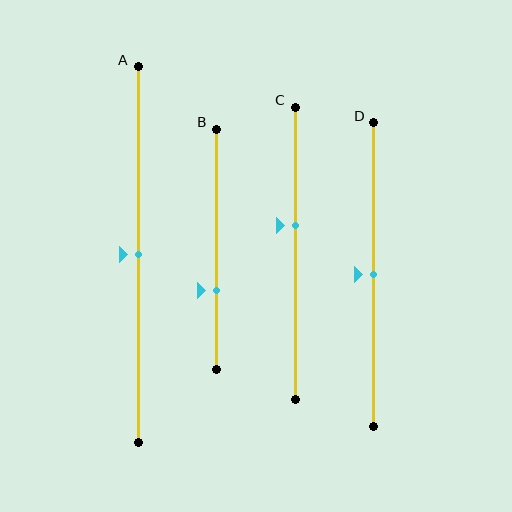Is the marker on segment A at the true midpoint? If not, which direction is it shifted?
Yes, the marker on segment A is at the true midpoint.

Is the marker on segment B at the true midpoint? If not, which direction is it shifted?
No, the marker on segment B is shifted downward by about 17% of the segment length.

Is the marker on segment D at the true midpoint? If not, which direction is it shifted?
Yes, the marker on segment D is at the true midpoint.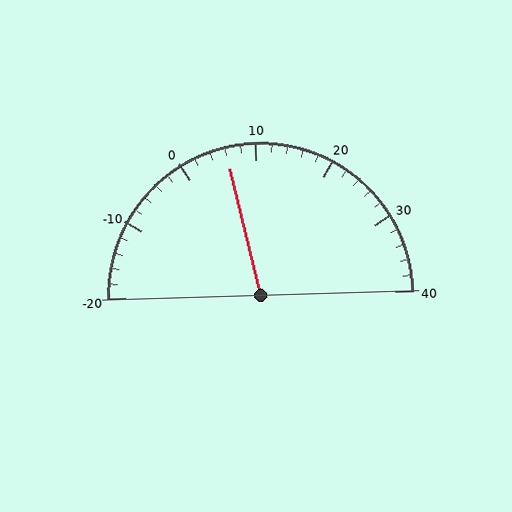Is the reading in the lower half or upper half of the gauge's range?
The reading is in the lower half of the range (-20 to 40).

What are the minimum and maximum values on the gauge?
The gauge ranges from -20 to 40.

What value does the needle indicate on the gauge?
The needle indicates approximately 6.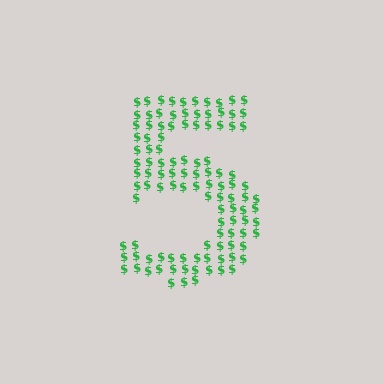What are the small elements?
The small elements are dollar signs.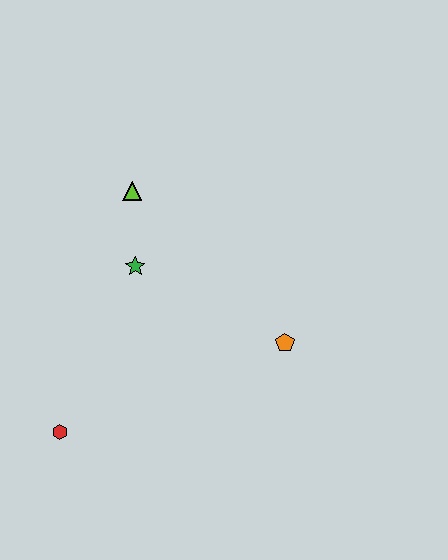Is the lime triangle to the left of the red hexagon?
No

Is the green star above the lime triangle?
No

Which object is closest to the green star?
The lime triangle is closest to the green star.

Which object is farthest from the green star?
The red hexagon is farthest from the green star.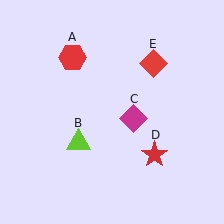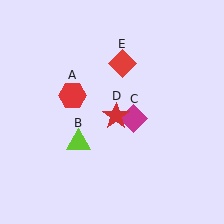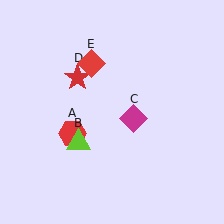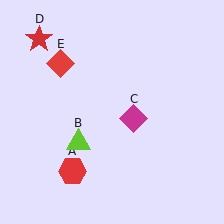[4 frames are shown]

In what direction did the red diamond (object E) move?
The red diamond (object E) moved left.